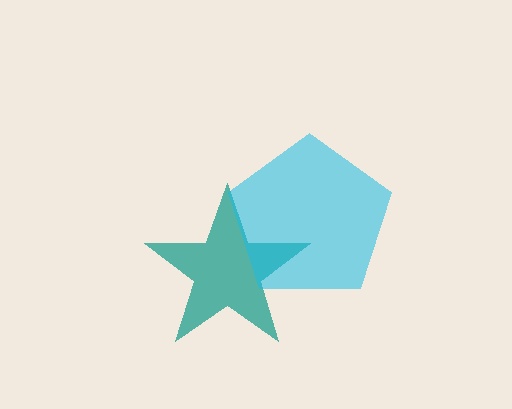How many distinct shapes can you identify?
There are 2 distinct shapes: a teal star, a cyan pentagon.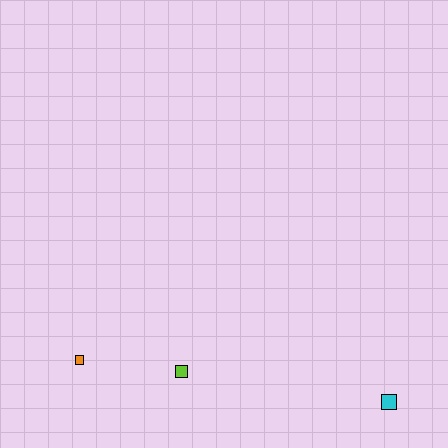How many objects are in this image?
There are 3 objects.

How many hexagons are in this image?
There are no hexagons.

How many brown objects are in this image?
There are no brown objects.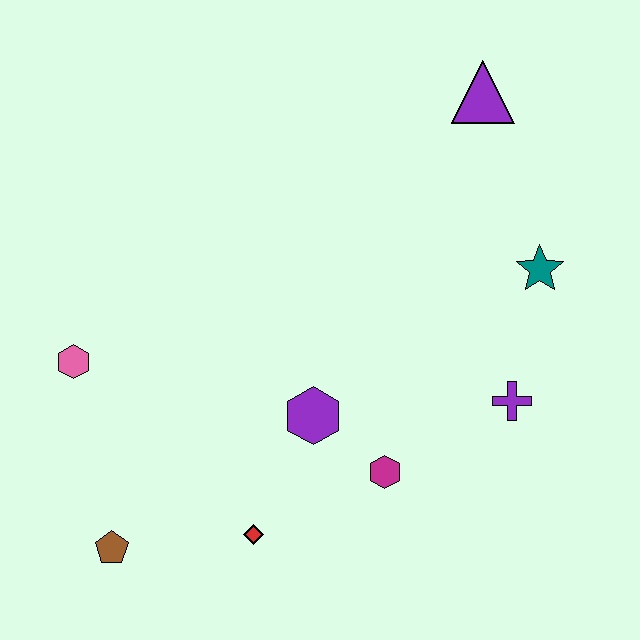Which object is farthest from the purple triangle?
The brown pentagon is farthest from the purple triangle.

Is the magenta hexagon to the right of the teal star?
No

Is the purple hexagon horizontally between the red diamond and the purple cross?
Yes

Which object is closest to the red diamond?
The purple hexagon is closest to the red diamond.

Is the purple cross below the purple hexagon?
No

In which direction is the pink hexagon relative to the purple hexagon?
The pink hexagon is to the left of the purple hexagon.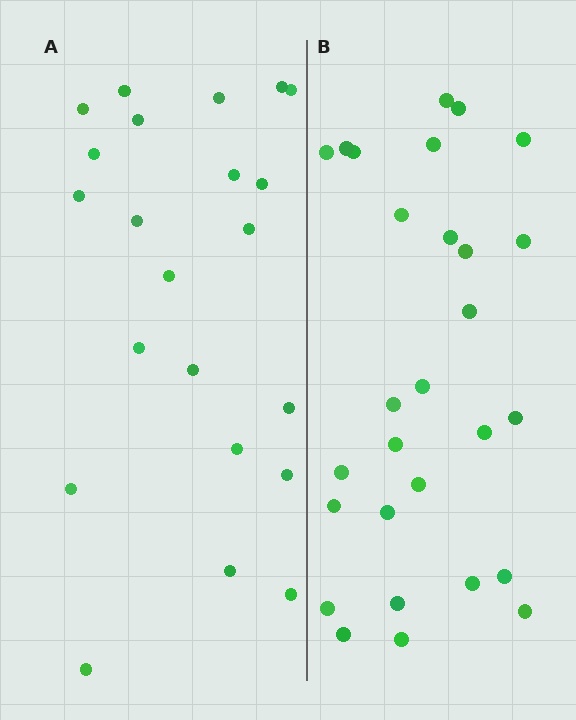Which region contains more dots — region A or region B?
Region B (the right region) has more dots.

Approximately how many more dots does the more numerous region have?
Region B has about 6 more dots than region A.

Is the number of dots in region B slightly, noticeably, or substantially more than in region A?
Region B has noticeably more, but not dramatically so. The ratio is roughly 1.3 to 1.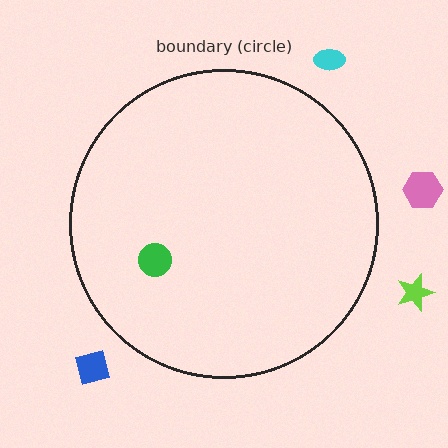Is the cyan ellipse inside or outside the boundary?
Outside.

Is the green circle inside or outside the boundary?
Inside.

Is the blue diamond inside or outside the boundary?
Outside.